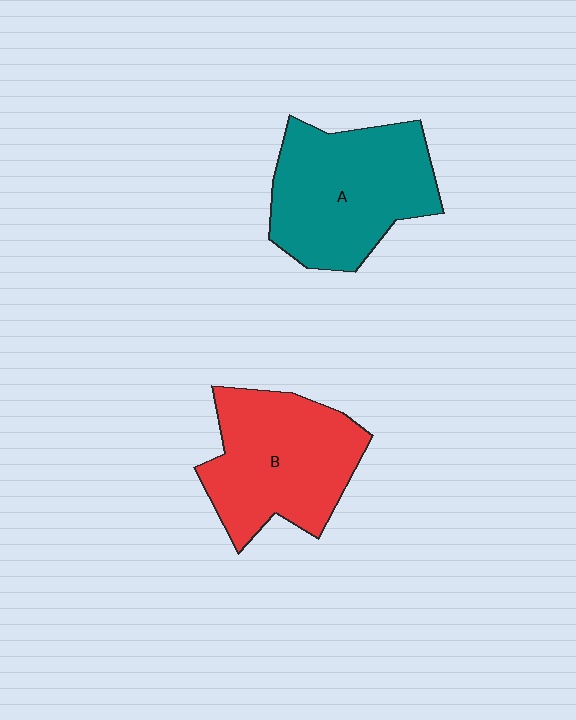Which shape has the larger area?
Shape A (teal).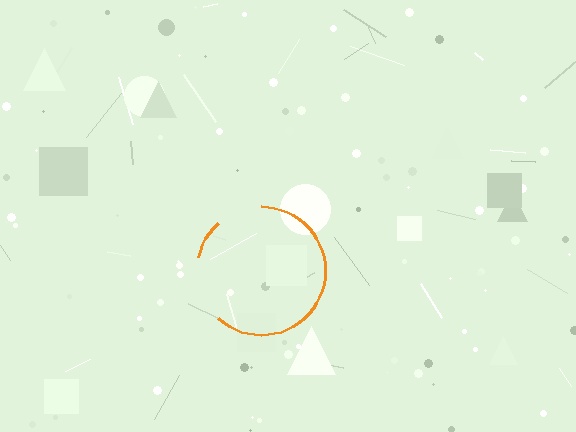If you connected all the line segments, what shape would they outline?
They would outline a circle.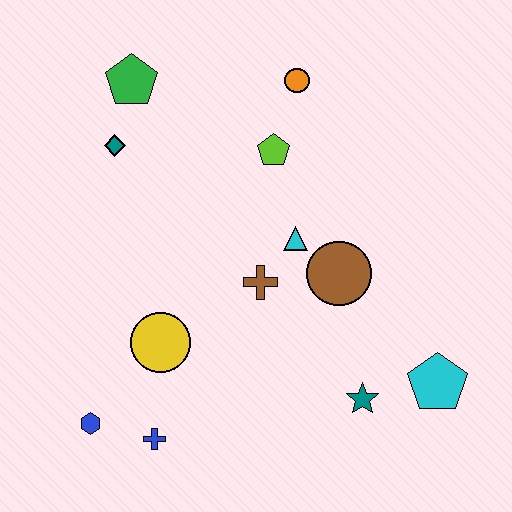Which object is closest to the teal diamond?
The green pentagon is closest to the teal diamond.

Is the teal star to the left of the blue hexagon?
No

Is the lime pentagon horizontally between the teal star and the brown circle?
No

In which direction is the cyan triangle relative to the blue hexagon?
The cyan triangle is to the right of the blue hexagon.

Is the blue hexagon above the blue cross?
Yes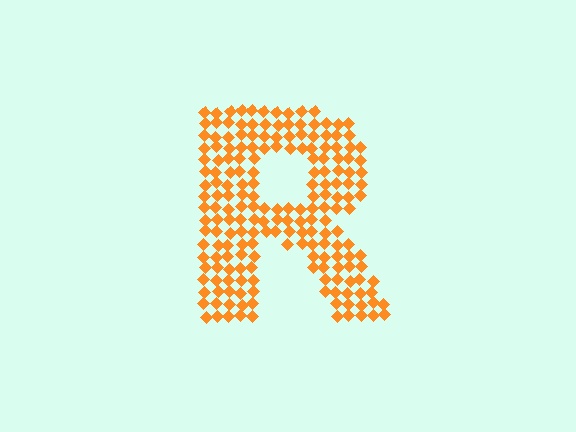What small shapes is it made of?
It is made of small diamonds.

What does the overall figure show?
The overall figure shows the letter R.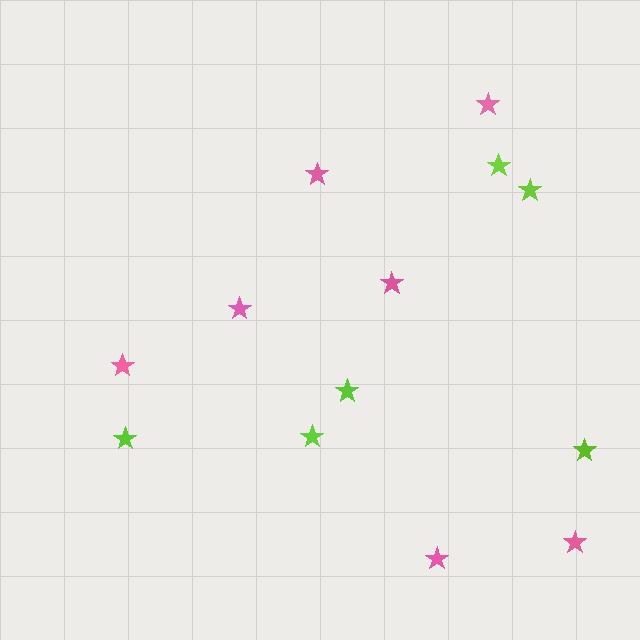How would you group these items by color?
There are 2 groups: one group of pink stars (7) and one group of lime stars (6).